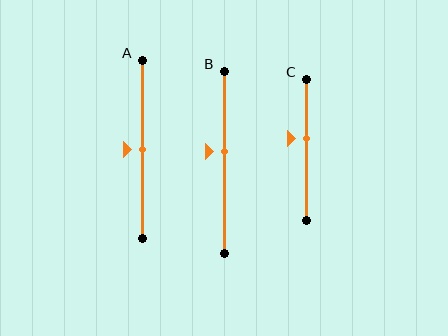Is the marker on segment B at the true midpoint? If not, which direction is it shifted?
No, the marker on segment B is shifted upward by about 6% of the segment length.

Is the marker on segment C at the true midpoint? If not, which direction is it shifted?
No, the marker on segment C is shifted upward by about 8% of the segment length.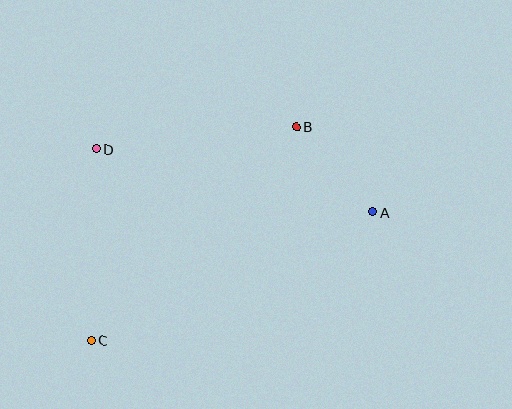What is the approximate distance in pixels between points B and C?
The distance between B and C is approximately 296 pixels.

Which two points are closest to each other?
Points A and B are closest to each other.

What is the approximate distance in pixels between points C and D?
The distance between C and D is approximately 191 pixels.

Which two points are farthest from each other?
Points A and C are farthest from each other.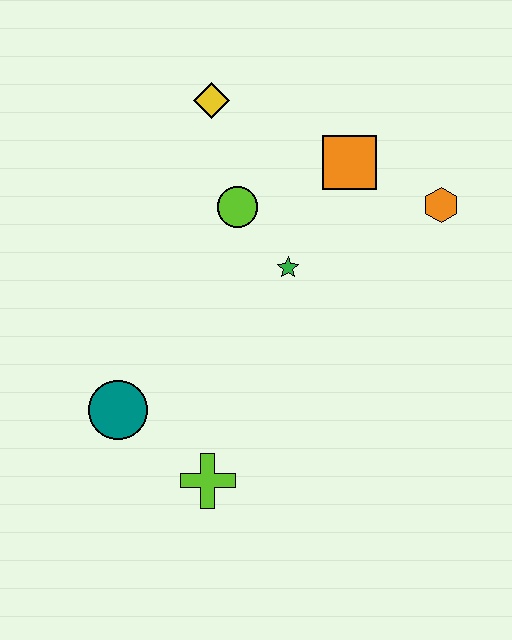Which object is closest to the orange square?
The orange hexagon is closest to the orange square.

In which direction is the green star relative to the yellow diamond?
The green star is below the yellow diamond.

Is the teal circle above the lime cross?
Yes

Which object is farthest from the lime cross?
The yellow diamond is farthest from the lime cross.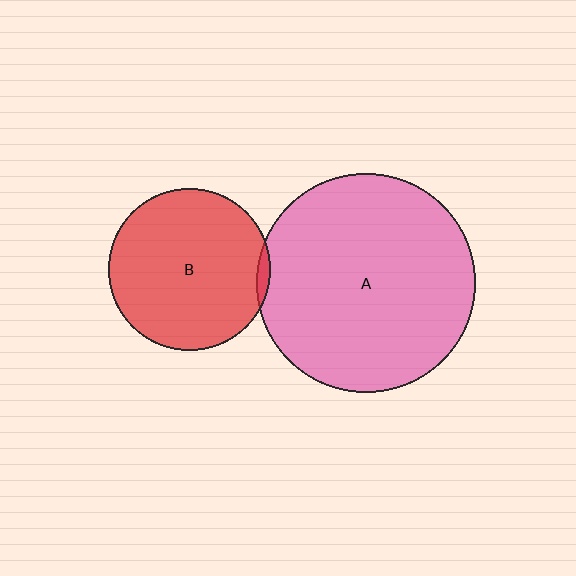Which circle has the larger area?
Circle A (pink).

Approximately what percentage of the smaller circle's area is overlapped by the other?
Approximately 5%.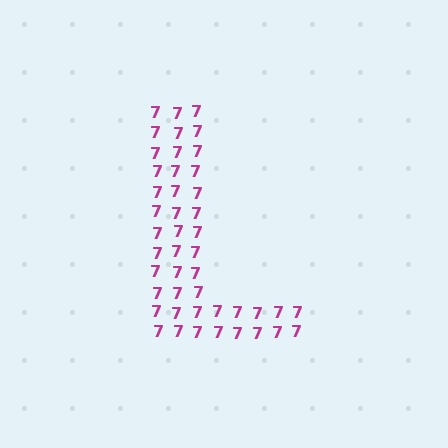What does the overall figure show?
The overall figure shows the letter L.